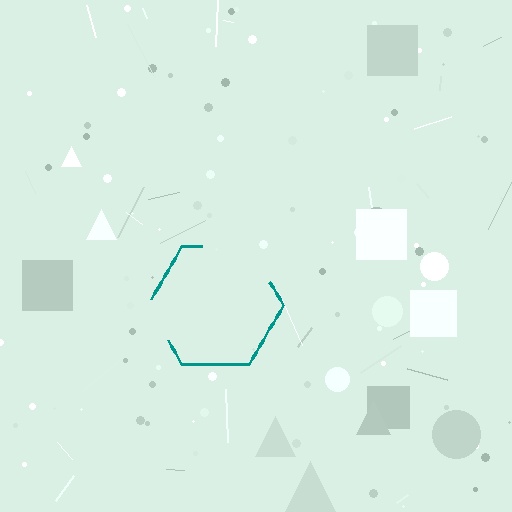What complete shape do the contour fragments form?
The contour fragments form a hexagon.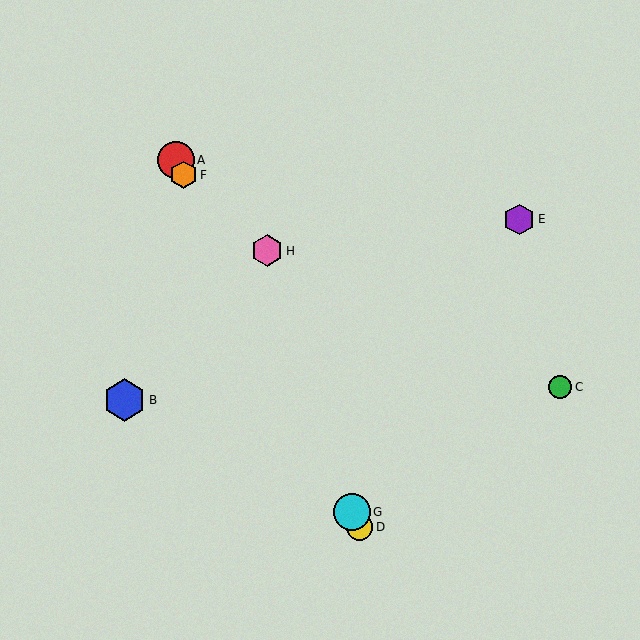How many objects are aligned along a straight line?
4 objects (A, D, F, G) are aligned along a straight line.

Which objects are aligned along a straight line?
Objects A, D, F, G are aligned along a straight line.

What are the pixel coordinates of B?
Object B is at (125, 400).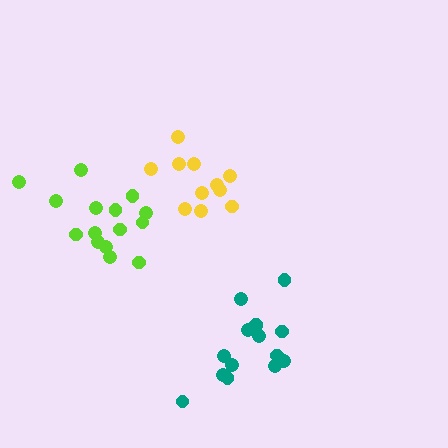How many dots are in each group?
Group 1: 11 dots, Group 2: 15 dots, Group 3: 15 dots (41 total).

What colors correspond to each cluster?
The clusters are colored: yellow, teal, lime.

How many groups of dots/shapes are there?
There are 3 groups.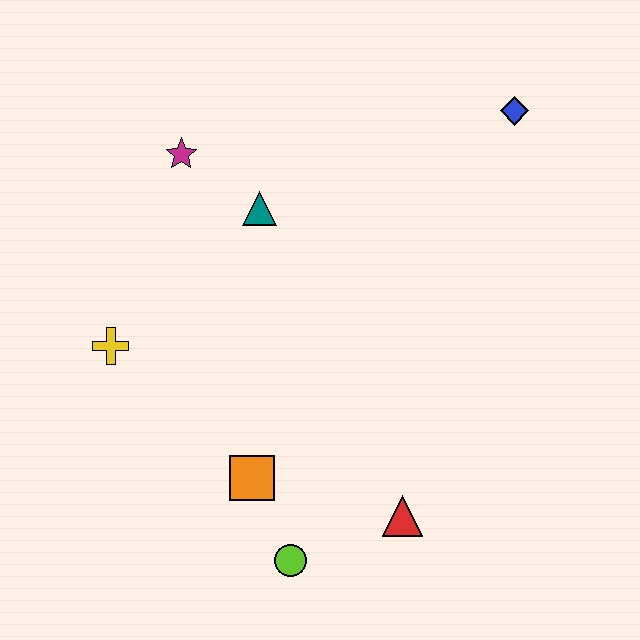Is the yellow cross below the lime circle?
No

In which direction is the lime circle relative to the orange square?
The lime circle is below the orange square.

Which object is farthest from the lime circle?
The blue diamond is farthest from the lime circle.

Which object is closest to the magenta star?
The teal triangle is closest to the magenta star.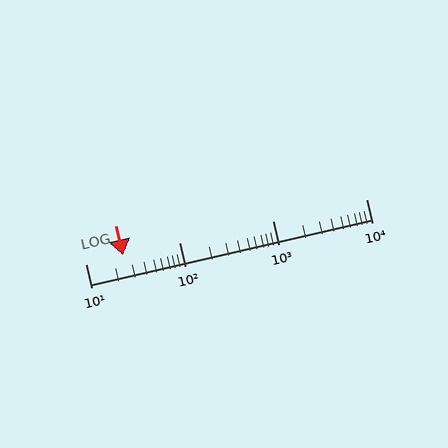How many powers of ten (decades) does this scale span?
The scale spans 3 decades, from 10 to 10000.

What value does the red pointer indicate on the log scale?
The pointer indicates approximately 25.